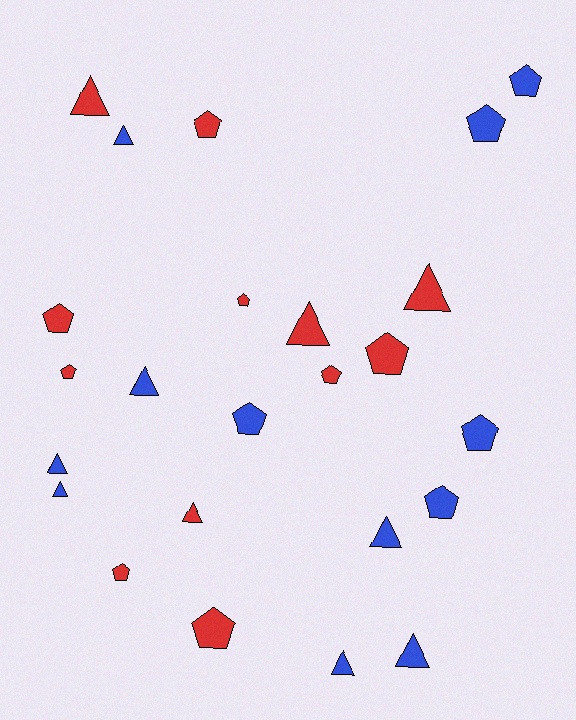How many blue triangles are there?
There are 7 blue triangles.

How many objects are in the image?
There are 24 objects.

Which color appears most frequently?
Red, with 12 objects.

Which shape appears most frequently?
Pentagon, with 13 objects.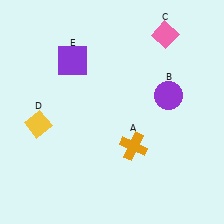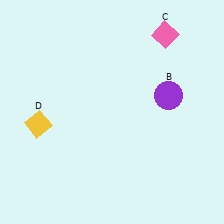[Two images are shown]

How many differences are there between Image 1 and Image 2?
There are 2 differences between the two images.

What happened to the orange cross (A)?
The orange cross (A) was removed in Image 2. It was in the bottom-right area of Image 1.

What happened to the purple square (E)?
The purple square (E) was removed in Image 2. It was in the top-left area of Image 1.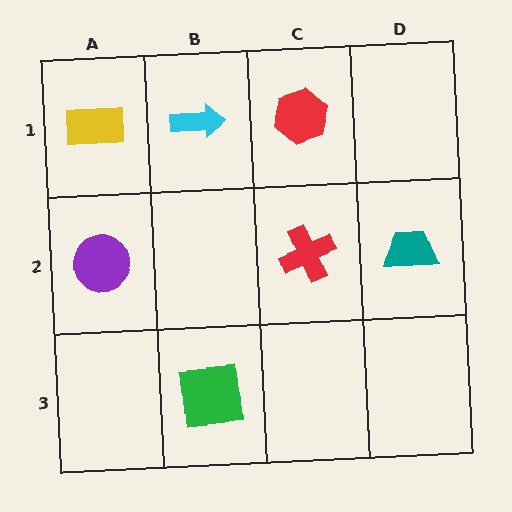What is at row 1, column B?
A cyan arrow.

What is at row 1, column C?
A red hexagon.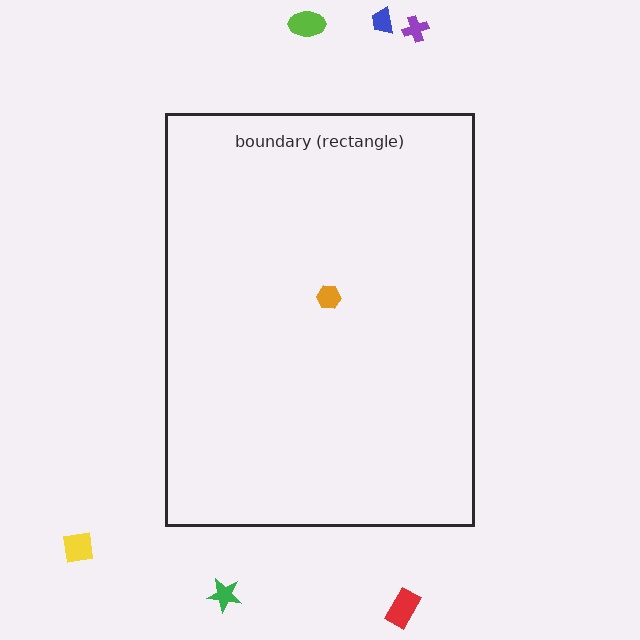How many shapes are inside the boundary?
1 inside, 6 outside.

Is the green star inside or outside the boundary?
Outside.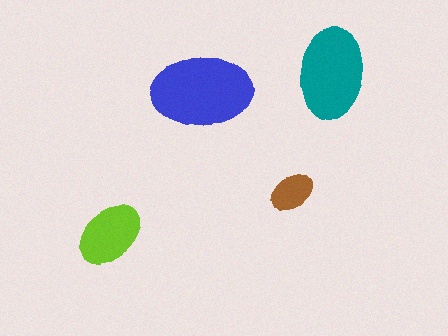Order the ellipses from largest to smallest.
the blue one, the teal one, the lime one, the brown one.